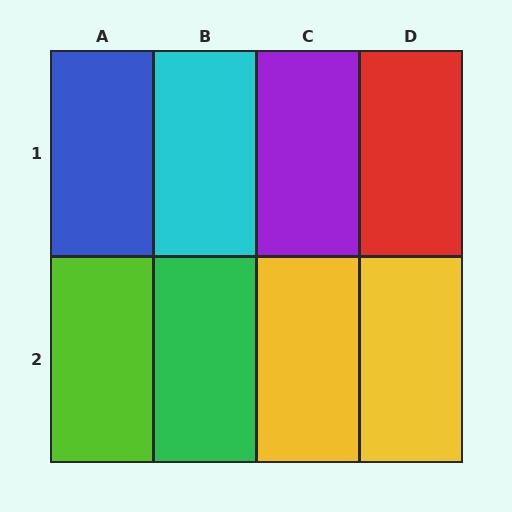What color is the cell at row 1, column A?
Blue.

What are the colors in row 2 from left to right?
Lime, green, yellow, yellow.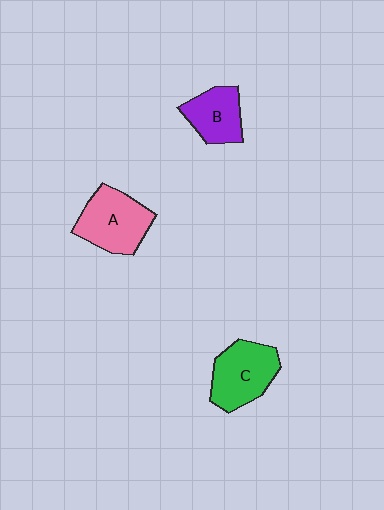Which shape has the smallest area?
Shape B (purple).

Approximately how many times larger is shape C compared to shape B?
Approximately 1.3 times.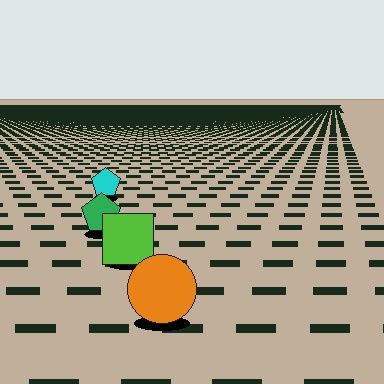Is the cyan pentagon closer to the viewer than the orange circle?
No. The orange circle is closer — you can tell from the texture gradient: the ground texture is coarser near it.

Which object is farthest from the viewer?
The cyan pentagon is farthest from the viewer. It appears smaller and the ground texture around it is denser.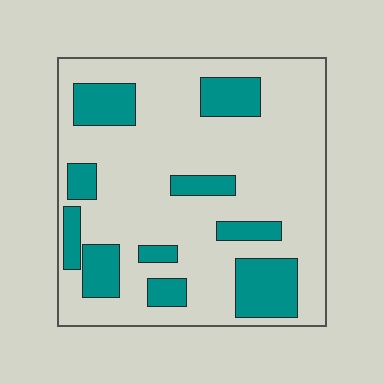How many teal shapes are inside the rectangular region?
10.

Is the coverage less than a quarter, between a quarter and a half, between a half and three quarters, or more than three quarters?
Less than a quarter.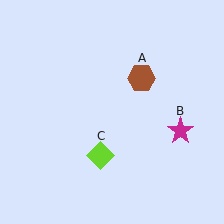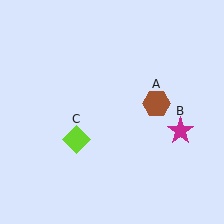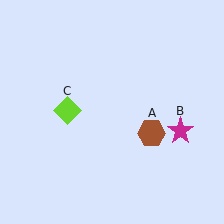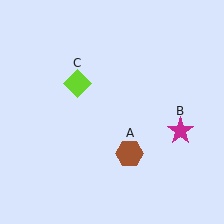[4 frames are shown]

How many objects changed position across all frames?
2 objects changed position: brown hexagon (object A), lime diamond (object C).